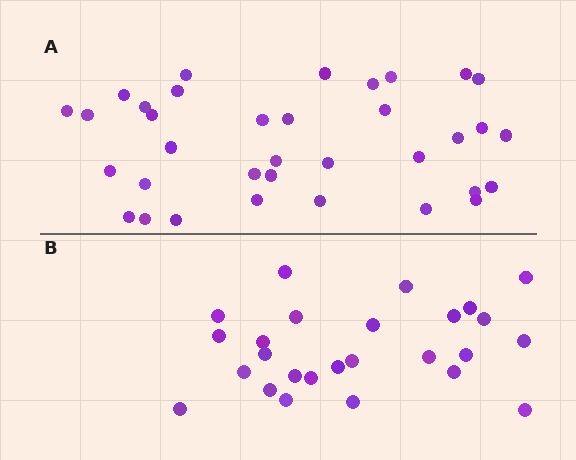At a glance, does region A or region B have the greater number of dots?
Region A (the top region) has more dots.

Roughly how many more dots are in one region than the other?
Region A has roughly 8 or so more dots than region B.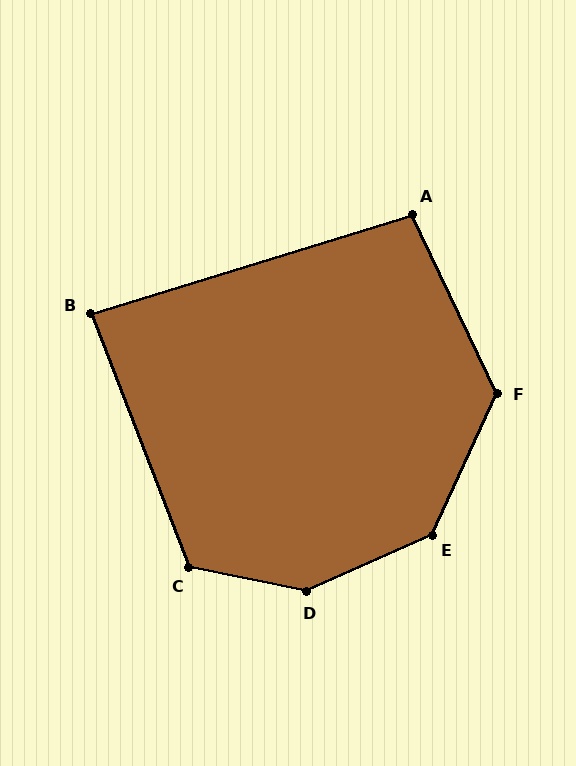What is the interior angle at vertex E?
Approximately 139 degrees (obtuse).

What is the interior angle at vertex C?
Approximately 123 degrees (obtuse).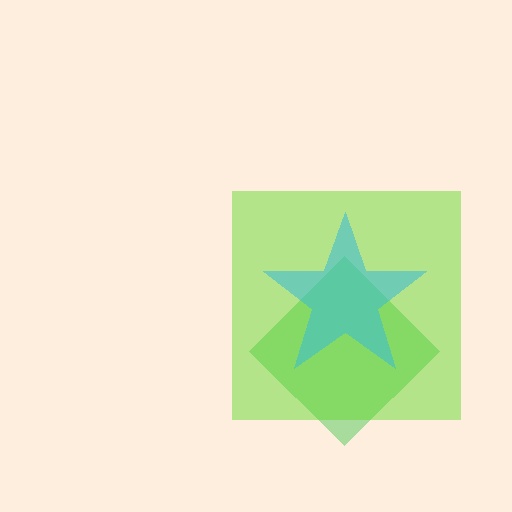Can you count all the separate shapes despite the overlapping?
Yes, there are 3 separate shapes.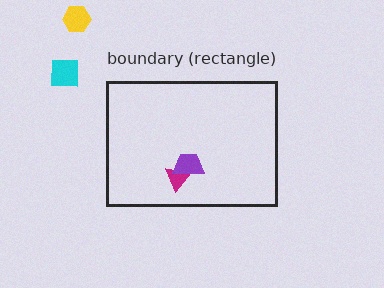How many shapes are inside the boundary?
2 inside, 2 outside.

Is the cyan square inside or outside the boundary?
Outside.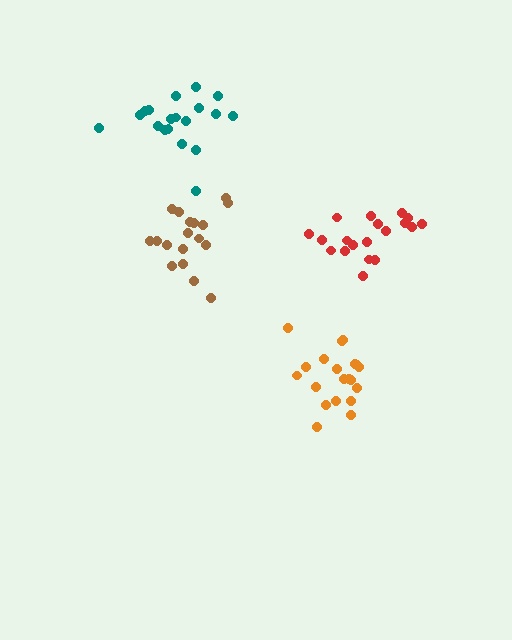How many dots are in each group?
Group 1: 20 dots, Group 2: 19 dots, Group 3: 19 dots, Group 4: 18 dots (76 total).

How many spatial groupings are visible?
There are 4 spatial groupings.